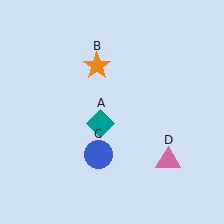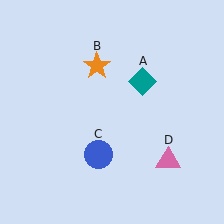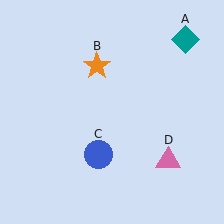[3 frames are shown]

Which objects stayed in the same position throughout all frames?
Orange star (object B) and blue circle (object C) and pink triangle (object D) remained stationary.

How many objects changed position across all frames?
1 object changed position: teal diamond (object A).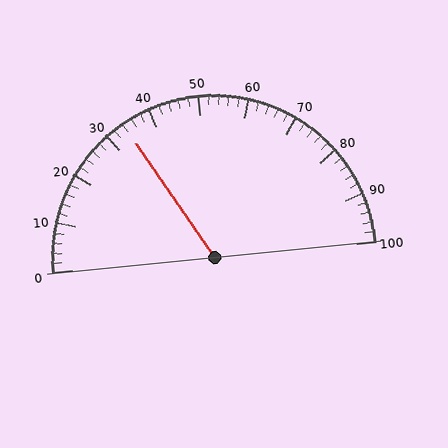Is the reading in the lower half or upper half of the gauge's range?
The reading is in the lower half of the range (0 to 100).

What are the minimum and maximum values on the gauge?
The gauge ranges from 0 to 100.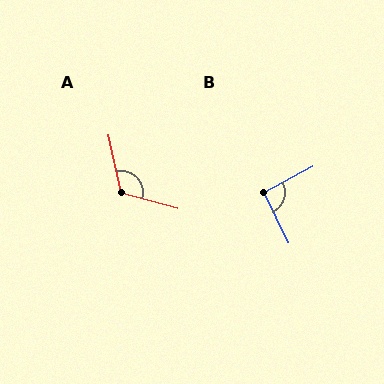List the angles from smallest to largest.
B (93°), A (118°).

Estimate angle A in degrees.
Approximately 118 degrees.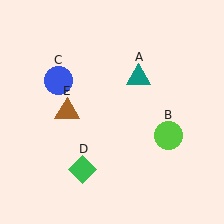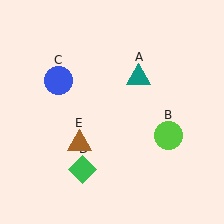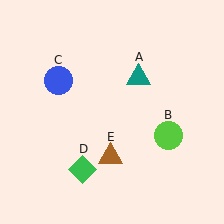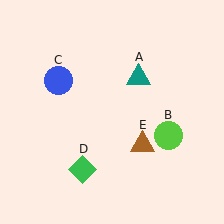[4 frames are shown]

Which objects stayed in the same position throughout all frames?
Teal triangle (object A) and lime circle (object B) and blue circle (object C) and green diamond (object D) remained stationary.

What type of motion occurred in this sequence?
The brown triangle (object E) rotated counterclockwise around the center of the scene.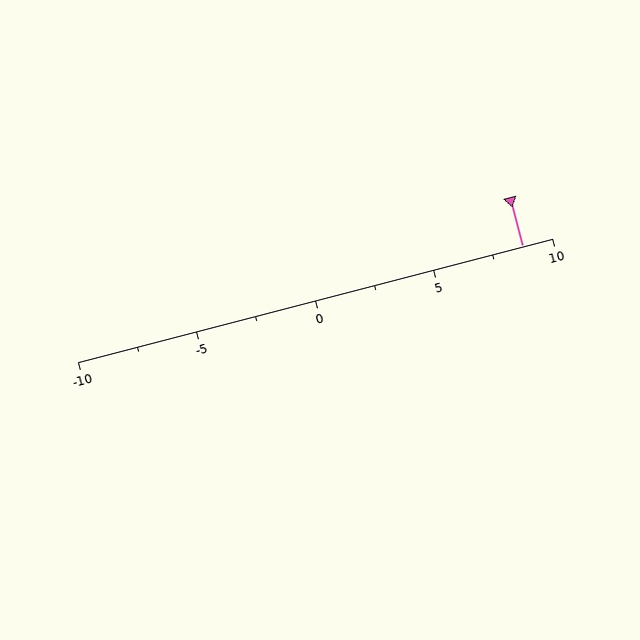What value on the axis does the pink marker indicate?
The marker indicates approximately 8.8.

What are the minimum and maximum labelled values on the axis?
The axis runs from -10 to 10.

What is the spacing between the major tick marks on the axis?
The major ticks are spaced 5 apart.